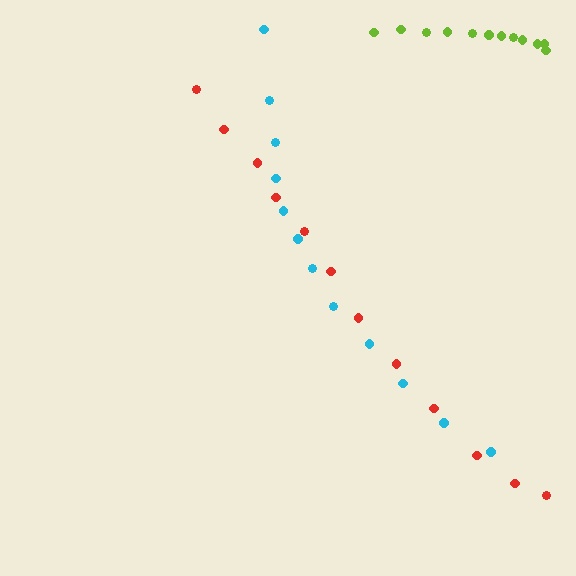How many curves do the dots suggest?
There are 3 distinct paths.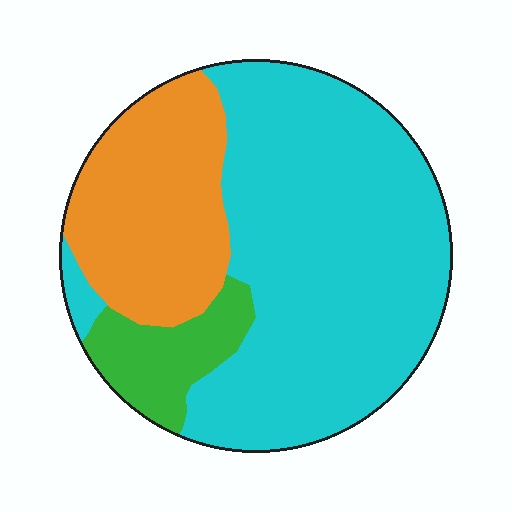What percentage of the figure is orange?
Orange takes up about one quarter (1/4) of the figure.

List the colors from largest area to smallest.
From largest to smallest: cyan, orange, green.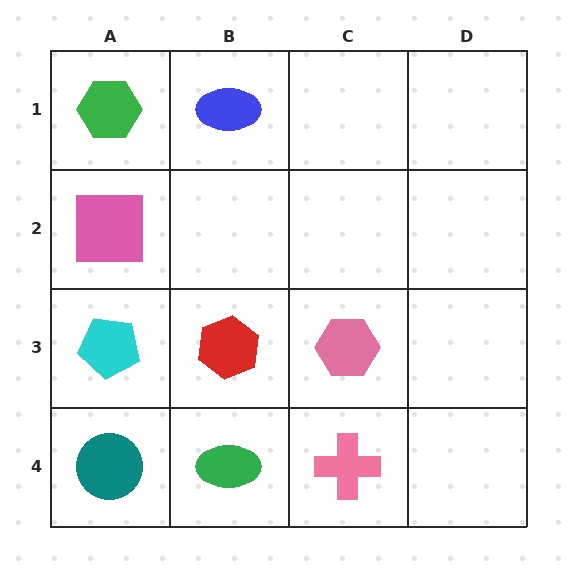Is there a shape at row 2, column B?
No, that cell is empty.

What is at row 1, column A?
A green hexagon.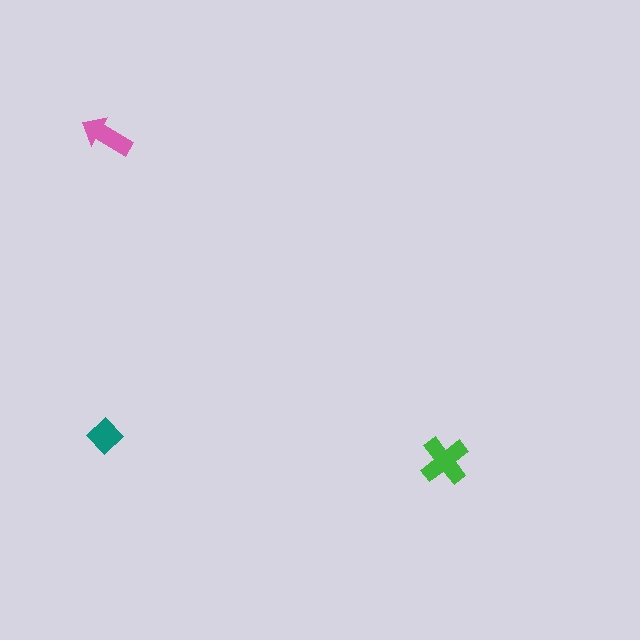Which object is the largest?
The green cross.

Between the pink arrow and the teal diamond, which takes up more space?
The pink arrow.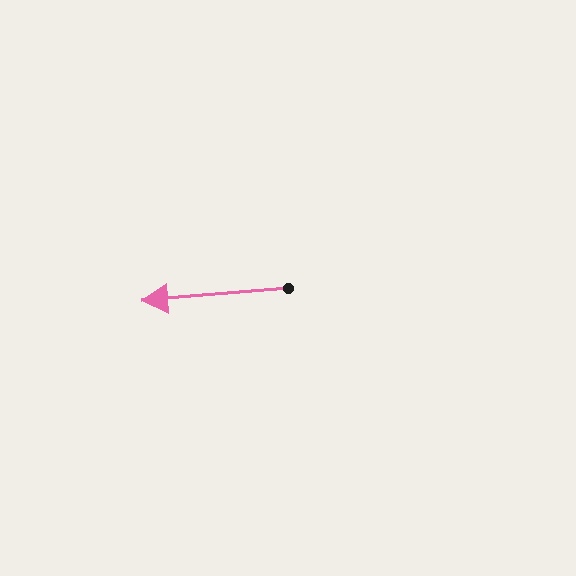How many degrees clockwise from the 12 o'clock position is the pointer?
Approximately 265 degrees.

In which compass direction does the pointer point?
West.